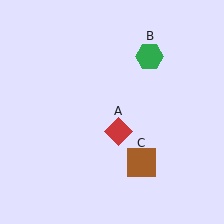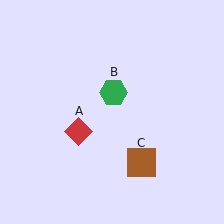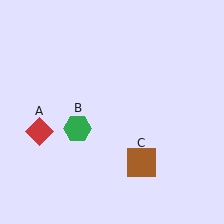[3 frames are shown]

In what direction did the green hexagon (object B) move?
The green hexagon (object B) moved down and to the left.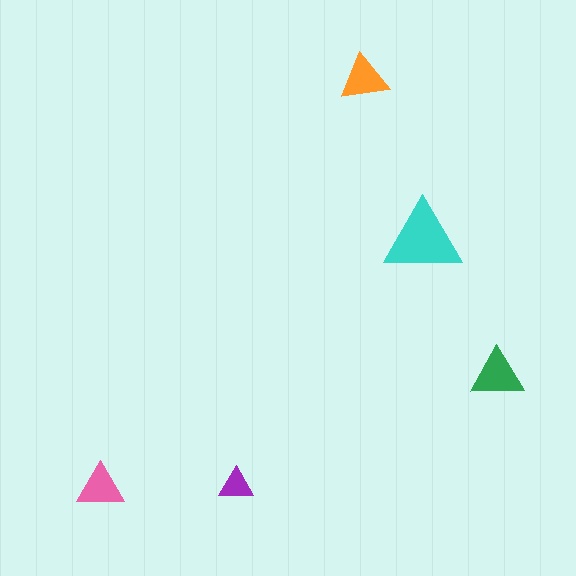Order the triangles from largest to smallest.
the cyan one, the green one, the orange one, the pink one, the purple one.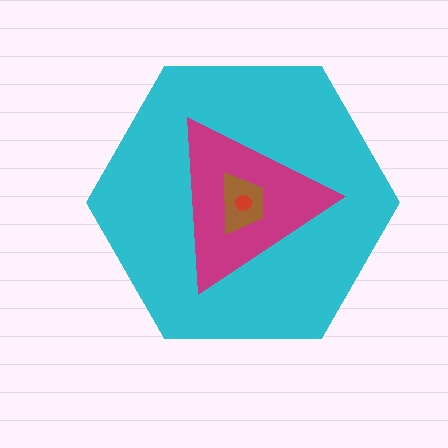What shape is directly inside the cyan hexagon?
The magenta triangle.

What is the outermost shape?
The cyan hexagon.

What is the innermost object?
The red circle.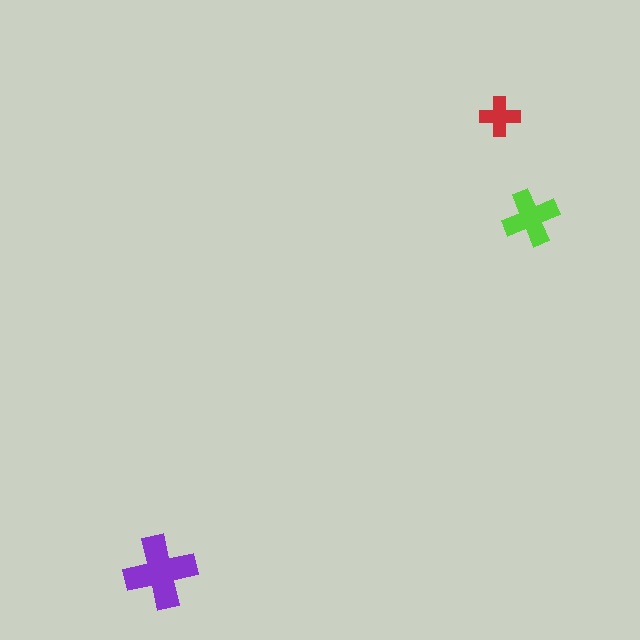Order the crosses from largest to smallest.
the purple one, the lime one, the red one.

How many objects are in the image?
There are 3 objects in the image.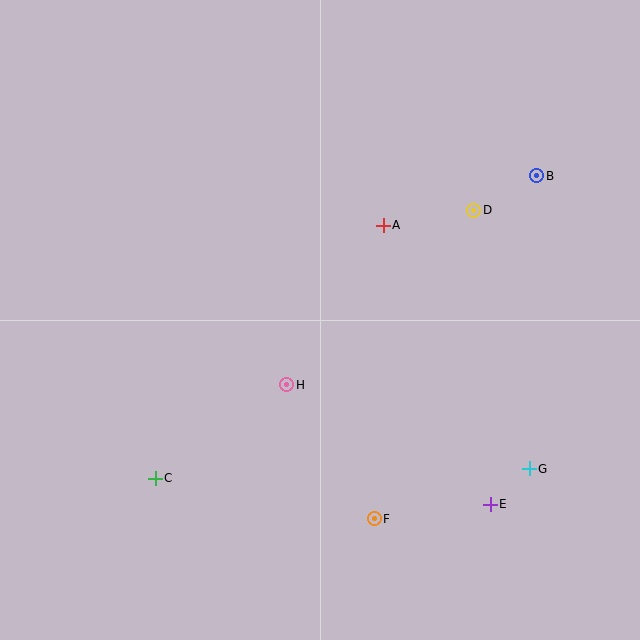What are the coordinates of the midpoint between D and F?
The midpoint between D and F is at (424, 365).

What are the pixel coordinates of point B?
Point B is at (537, 176).